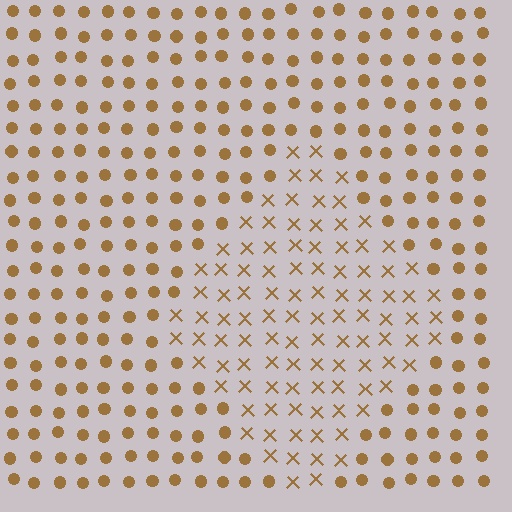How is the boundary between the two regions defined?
The boundary is defined by a change in element shape: X marks inside vs. circles outside. All elements share the same color and spacing.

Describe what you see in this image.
The image is filled with small brown elements arranged in a uniform grid. A diamond-shaped region contains X marks, while the surrounding area contains circles. The boundary is defined purely by the change in element shape.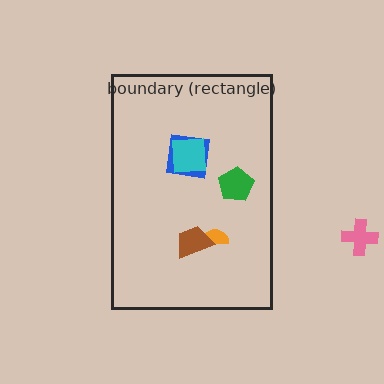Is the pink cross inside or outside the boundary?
Outside.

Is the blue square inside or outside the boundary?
Inside.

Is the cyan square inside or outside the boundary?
Inside.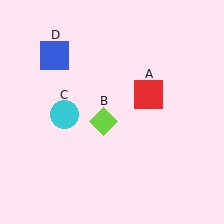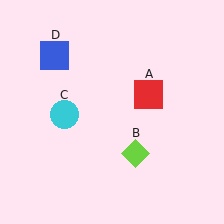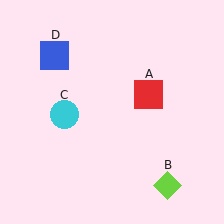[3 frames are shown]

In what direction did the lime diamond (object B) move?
The lime diamond (object B) moved down and to the right.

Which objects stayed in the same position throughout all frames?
Red square (object A) and cyan circle (object C) and blue square (object D) remained stationary.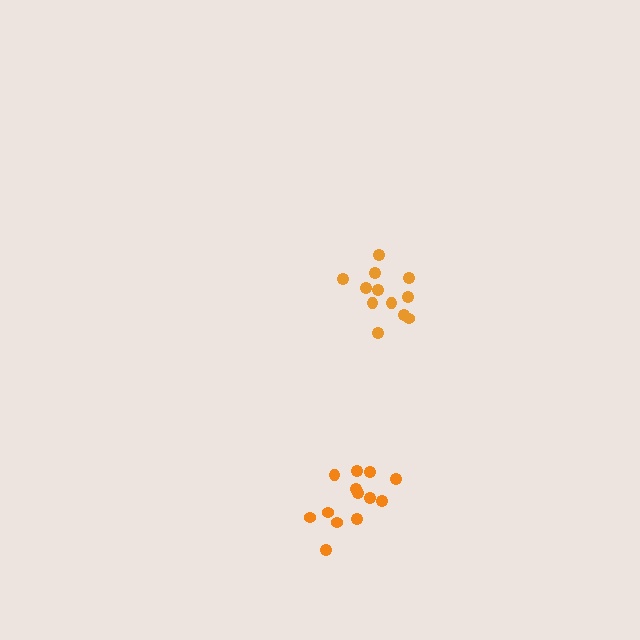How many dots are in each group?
Group 1: 13 dots, Group 2: 12 dots (25 total).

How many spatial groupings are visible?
There are 2 spatial groupings.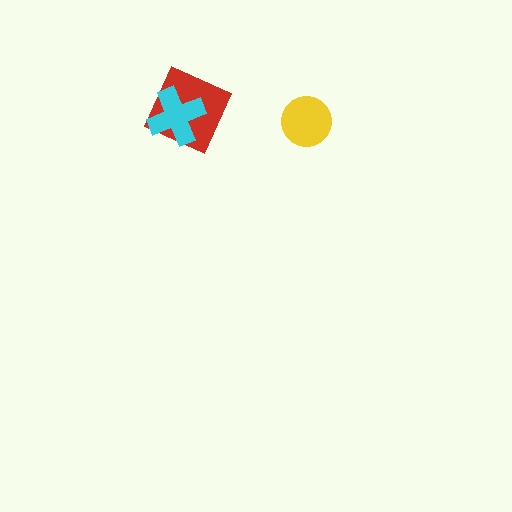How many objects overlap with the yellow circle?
0 objects overlap with the yellow circle.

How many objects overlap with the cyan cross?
1 object overlaps with the cyan cross.